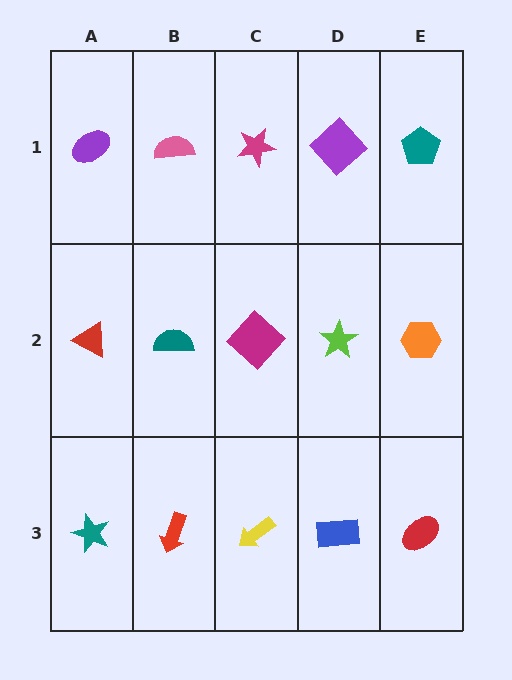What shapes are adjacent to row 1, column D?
A lime star (row 2, column D), a magenta star (row 1, column C), a teal pentagon (row 1, column E).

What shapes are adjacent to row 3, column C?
A magenta diamond (row 2, column C), a red arrow (row 3, column B), a blue rectangle (row 3, column D).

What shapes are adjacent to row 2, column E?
A teal pentagon (row 1, column E), a red ellipse (row 3, column E), a lime star (row 2, column D).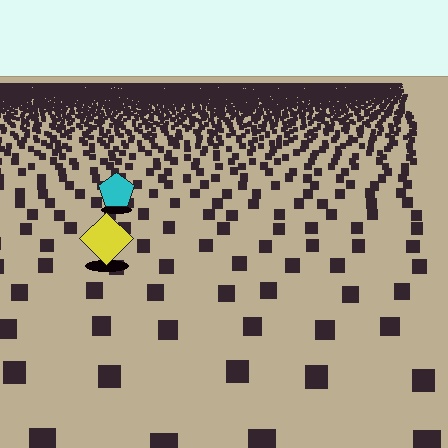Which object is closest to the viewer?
The yellow diamond is closest. The texture marks near it are larger and more spread out.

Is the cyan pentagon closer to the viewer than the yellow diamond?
No. The yellow diamond is closer — you can tell from the texture gradient: the ground texture is coarser near it.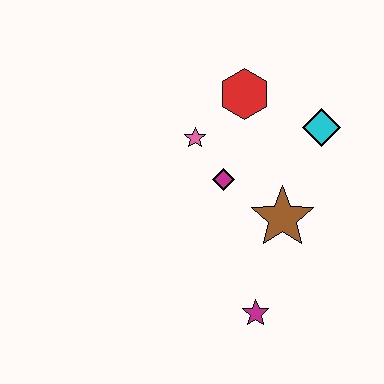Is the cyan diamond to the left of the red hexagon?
No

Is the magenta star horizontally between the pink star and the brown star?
Yes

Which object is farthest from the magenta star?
The red hexagon is farthest from the magenta star.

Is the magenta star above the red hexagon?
No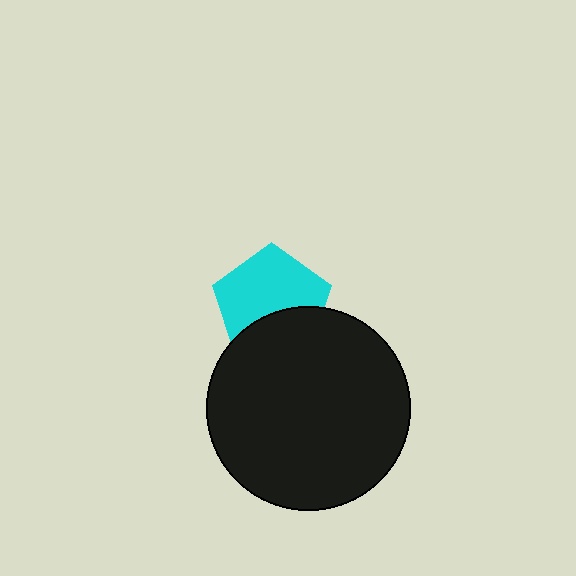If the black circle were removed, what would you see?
You would see the complete cyan pentagon.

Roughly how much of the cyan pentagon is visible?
About half of it is visible (roughly 64%).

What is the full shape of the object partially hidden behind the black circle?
The partially hidden object is a cyan pentagon.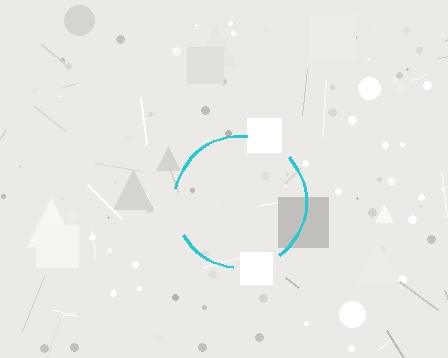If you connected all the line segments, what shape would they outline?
They would outline a circle.